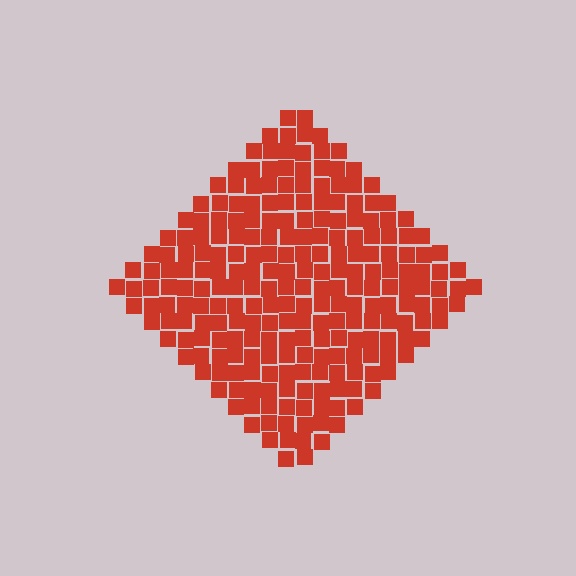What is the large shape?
The large shape is a diamond.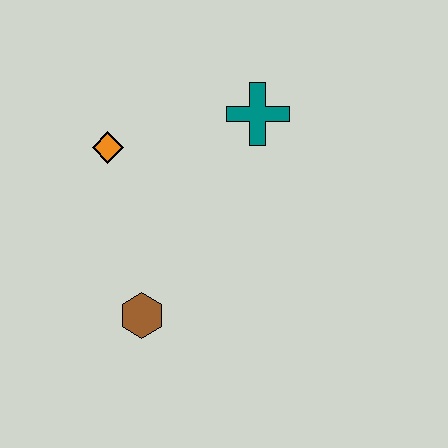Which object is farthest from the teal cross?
The brown hexagon is farthest from the teal cross.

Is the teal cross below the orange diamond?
No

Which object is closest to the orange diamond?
The teal cross is closest to the orange diamond.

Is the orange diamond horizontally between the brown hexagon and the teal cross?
No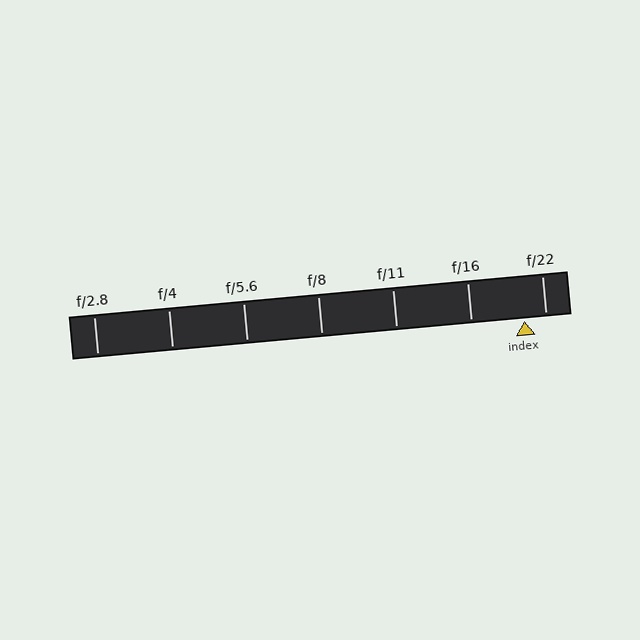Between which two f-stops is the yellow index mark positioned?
The index mark is between f/16 and f/22.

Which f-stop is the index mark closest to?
The index mark is closest to f/22.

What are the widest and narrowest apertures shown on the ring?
The widest aperture shown is f/2.8 and the narrowest is f/22.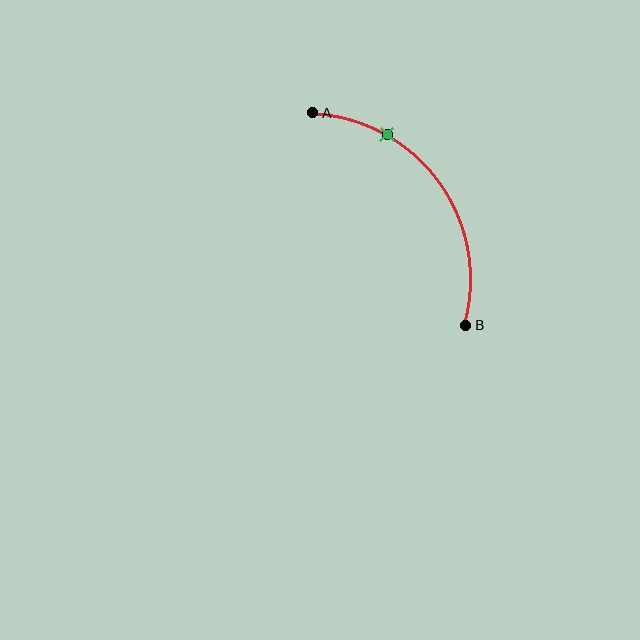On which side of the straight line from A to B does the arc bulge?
The arc bulges above and to the right of the straight line connecting A and B.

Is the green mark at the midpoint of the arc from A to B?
No. The green mark lies on the arc but is closer to endpoint A. The arc midpoint would be at the point on the curve equidistant along the arc from both A and B.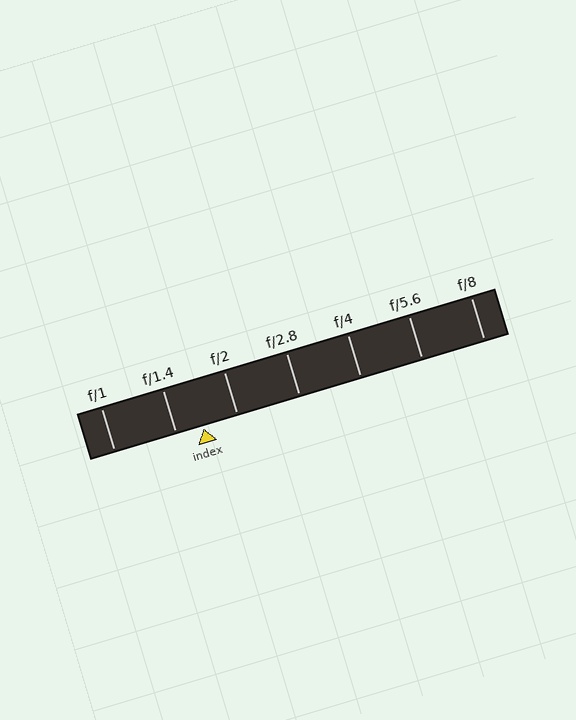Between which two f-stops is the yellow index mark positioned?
The index mark is between f/1.4 and f/2.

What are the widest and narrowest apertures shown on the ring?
The widest aperture shown is f/1 and the narrowest is f/8.